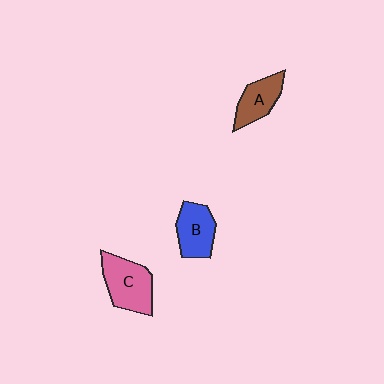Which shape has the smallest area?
Shape A (brown).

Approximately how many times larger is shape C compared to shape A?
Approximately 1.4 times.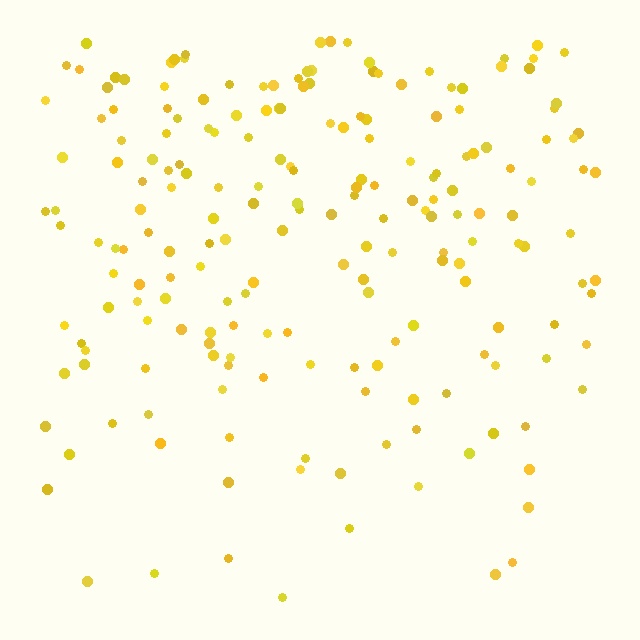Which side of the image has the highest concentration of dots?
The top.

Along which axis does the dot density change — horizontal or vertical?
Vertical.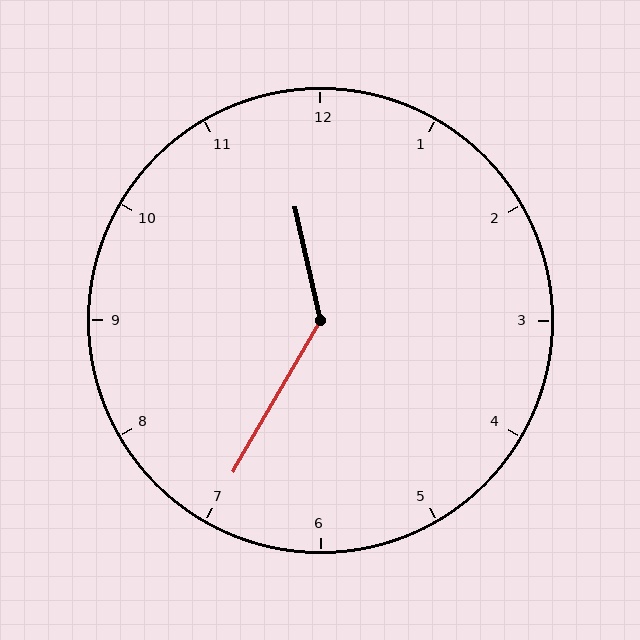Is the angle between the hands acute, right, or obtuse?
It is obtuse.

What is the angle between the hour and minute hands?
Approximately 138 degrees.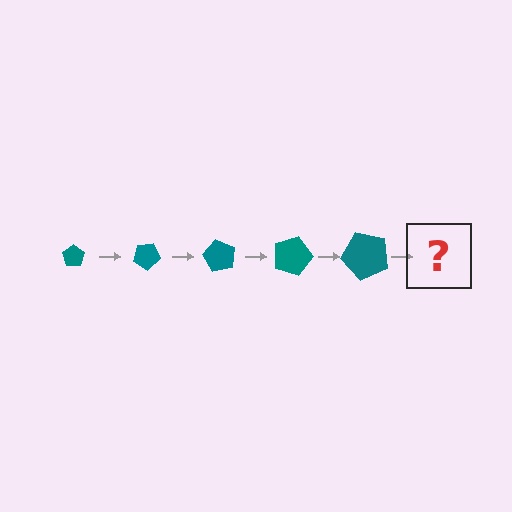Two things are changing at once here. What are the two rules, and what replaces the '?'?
The two rules are that the pentagon grows larger each step and it rotates 30 degrees each step. The '?' should be a pentagon, larger than the previous one and rotated 150 degrees from the start.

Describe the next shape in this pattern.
It should be a pentagon, larger than the previous one and rotated 150 degrees from the start.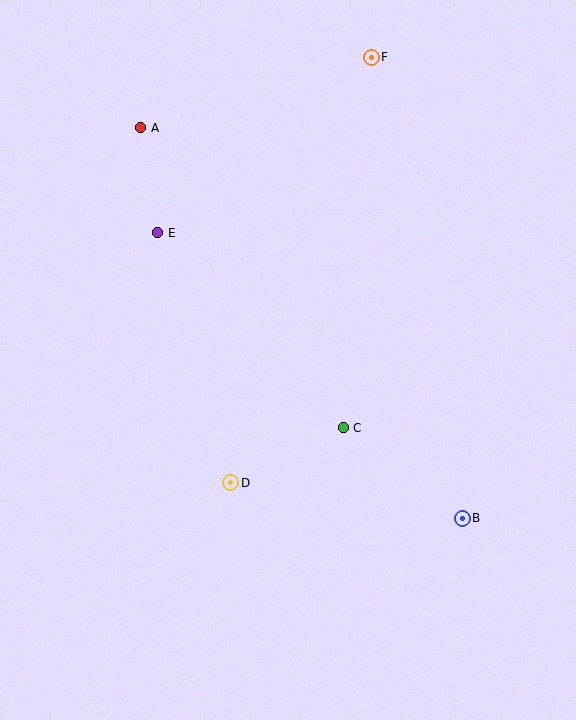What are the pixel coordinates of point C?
Point C is at (343, 428).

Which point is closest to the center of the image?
Point C at (343, 428) is closest to the center.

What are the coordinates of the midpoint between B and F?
The midpoint between B and F is at (417, 288).